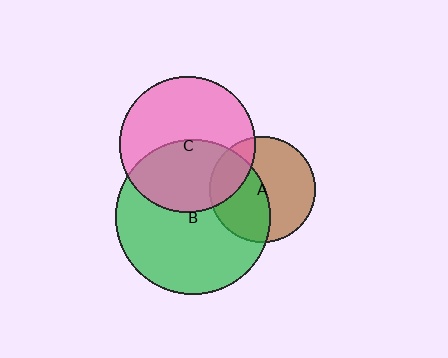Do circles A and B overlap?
Yes.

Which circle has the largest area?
Circle B (green).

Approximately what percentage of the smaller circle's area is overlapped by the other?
Approximately 45%.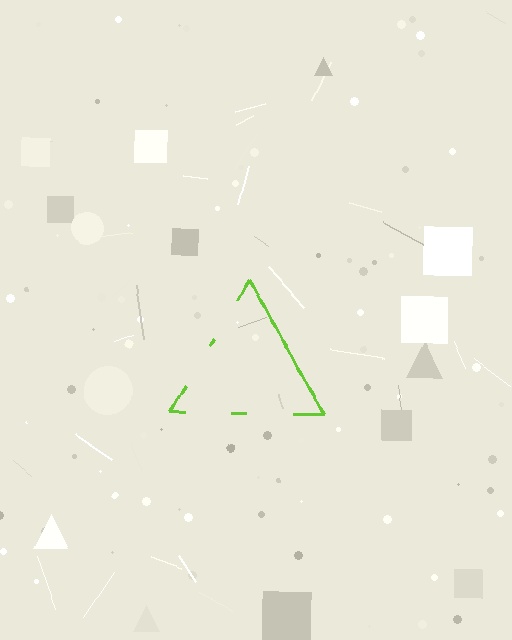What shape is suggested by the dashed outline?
The dashed outline suggests a triangle.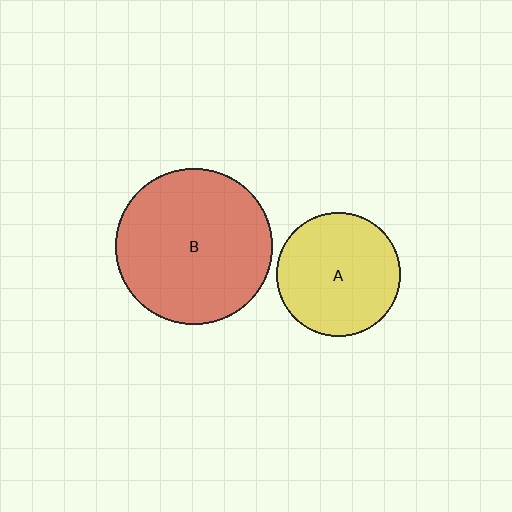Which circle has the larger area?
Circle B (red).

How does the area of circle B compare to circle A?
Approximately 1.6 times.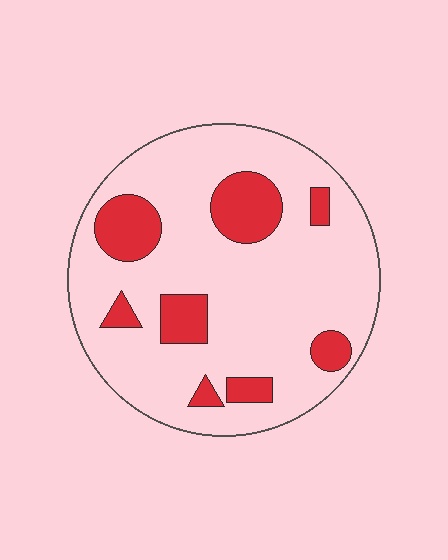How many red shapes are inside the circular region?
8.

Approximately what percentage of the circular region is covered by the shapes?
Approximately 20%.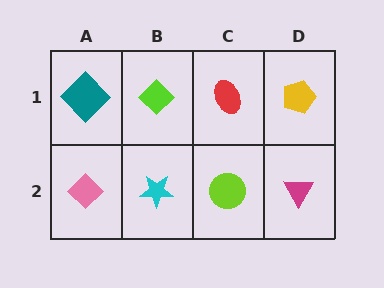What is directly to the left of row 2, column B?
A pink diamond.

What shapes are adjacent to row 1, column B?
A cyan star (row 2, column B), a teal diamond (row 1, column A), a red ellipse (row 1, column C).